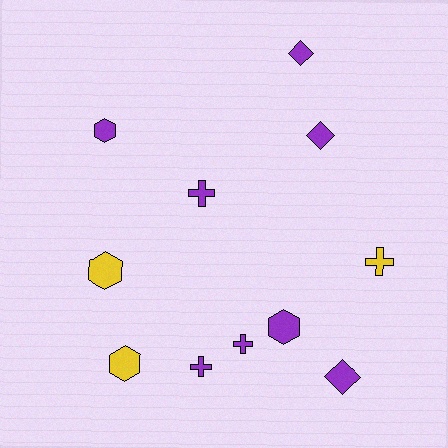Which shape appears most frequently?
Hexagon, with 4 objects.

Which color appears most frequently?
Purple, with 8 objects.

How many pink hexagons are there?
There are no pink hexagons.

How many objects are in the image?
There are 11 objects.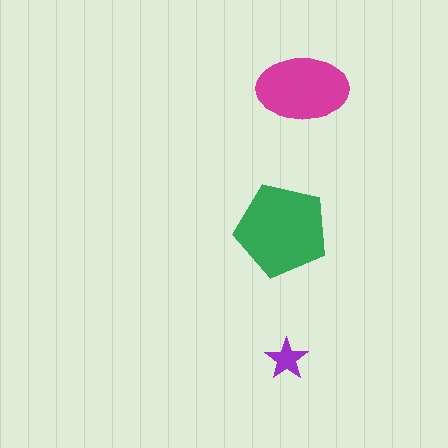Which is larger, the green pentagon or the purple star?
The green pentagon.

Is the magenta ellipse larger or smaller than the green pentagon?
Smaller.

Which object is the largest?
The green pentagon.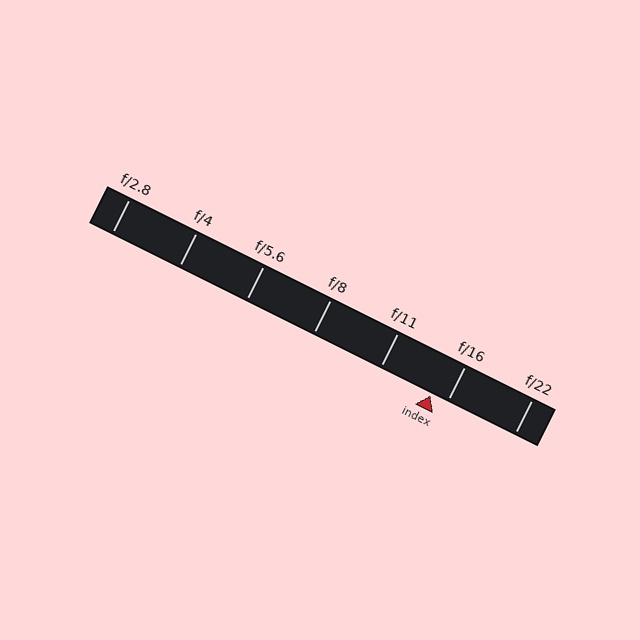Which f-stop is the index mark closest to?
The index mark is closest to f/16.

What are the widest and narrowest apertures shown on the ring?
The widest aperture shown is f/2.8 and the narrowest is f/22.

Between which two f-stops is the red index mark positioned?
The index mark is between f/11 and f/16.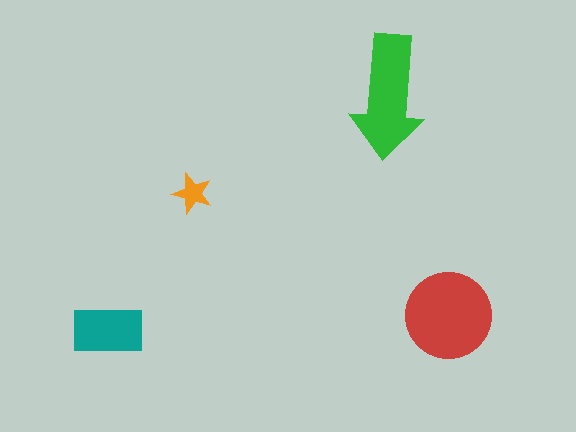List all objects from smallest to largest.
The orange star, the teal rectangle, the green arrow, the red circle.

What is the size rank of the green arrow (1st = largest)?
2nd.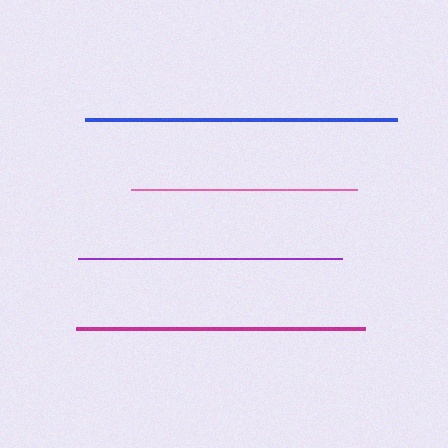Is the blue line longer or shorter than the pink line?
The blue line is longer than the pink line.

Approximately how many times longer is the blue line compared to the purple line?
The blue line is approximately 1.2 times the length of the purple line.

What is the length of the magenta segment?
The magenta segment is approximately 289 pixels long.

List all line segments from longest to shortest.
From longest to shortest: blue, magenta, purple, pink.